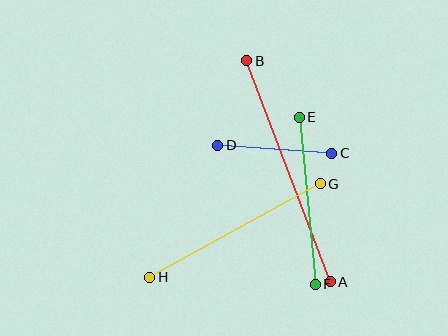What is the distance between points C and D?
The distance is approximately 115 pixels.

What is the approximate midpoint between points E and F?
The midpoint is at approximately (307, 201) pixels.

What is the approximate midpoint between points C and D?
The midpoint is at approximately (275, 149) pixels.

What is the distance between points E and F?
The distance is approximately 168 pixels.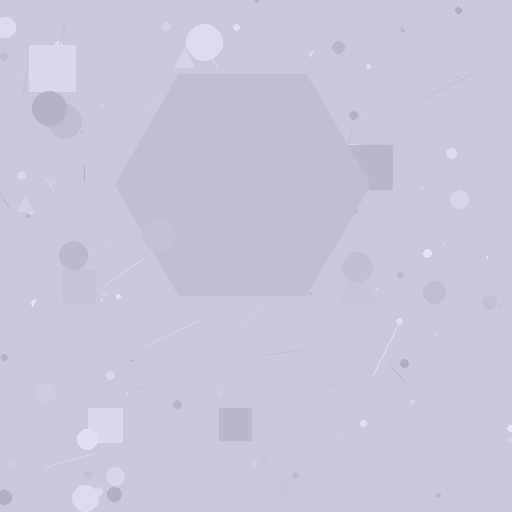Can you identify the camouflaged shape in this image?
The camouflaged shape is a hexagon.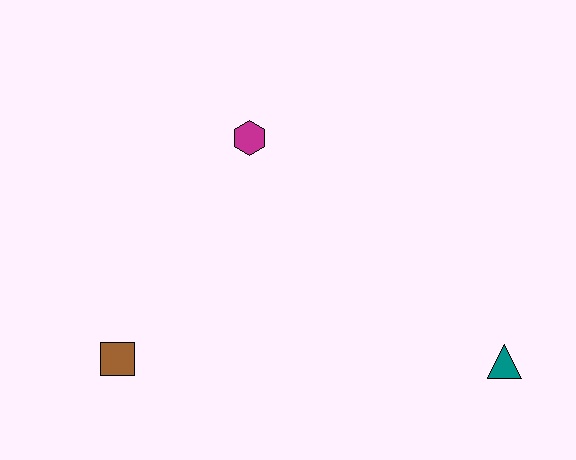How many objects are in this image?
There are 3 objects.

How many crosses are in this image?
There are no crosses.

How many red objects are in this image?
There are no red objects.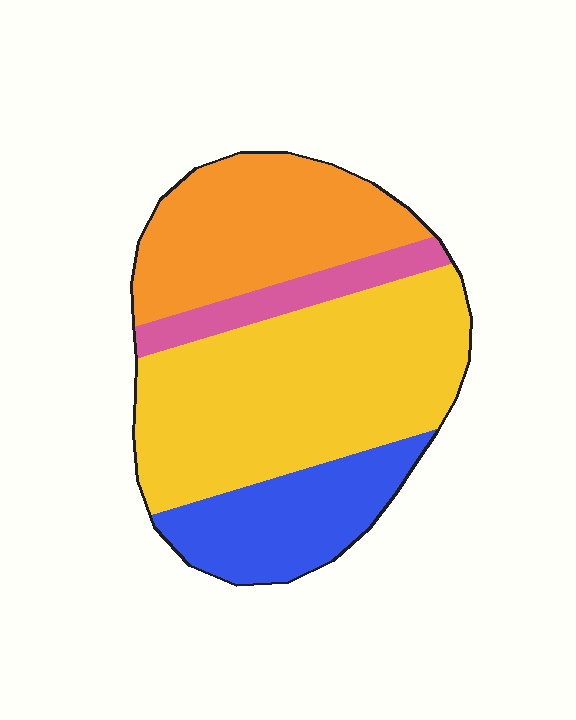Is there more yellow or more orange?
Yellow.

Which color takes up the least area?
Pink, at roughly 10%.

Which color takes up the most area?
Yellow, at roughly 45%.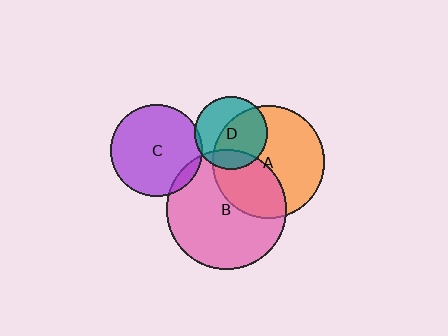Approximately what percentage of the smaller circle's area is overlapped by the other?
Approximately 5%.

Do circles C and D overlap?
Yes.